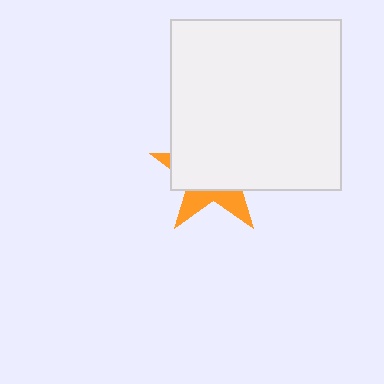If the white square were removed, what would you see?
You would see the complete orange star.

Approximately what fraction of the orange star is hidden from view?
Roughly 70% of the orange star is hidden behind the white square.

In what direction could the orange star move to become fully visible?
The orange star could move down. That would shift it out from behind the white square entirely.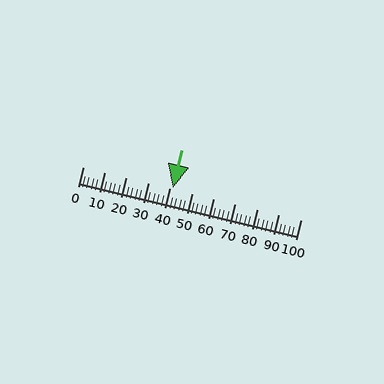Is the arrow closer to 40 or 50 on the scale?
The arrow is closer to 40.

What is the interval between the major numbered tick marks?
The major tick marks are spaced 10 units apart.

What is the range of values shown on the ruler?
The ruler shows values from 0 to 100.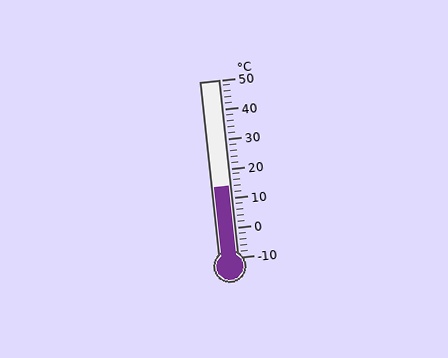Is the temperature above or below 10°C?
The temperature is above 10°C.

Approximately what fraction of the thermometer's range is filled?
The thermometer is filled to approximately 40% of its range.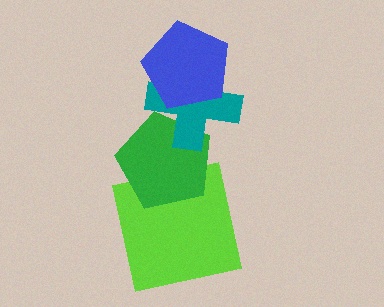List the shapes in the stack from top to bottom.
From top to bottom: the blue pentagon, the teal cross, the green pentagon, the lime square.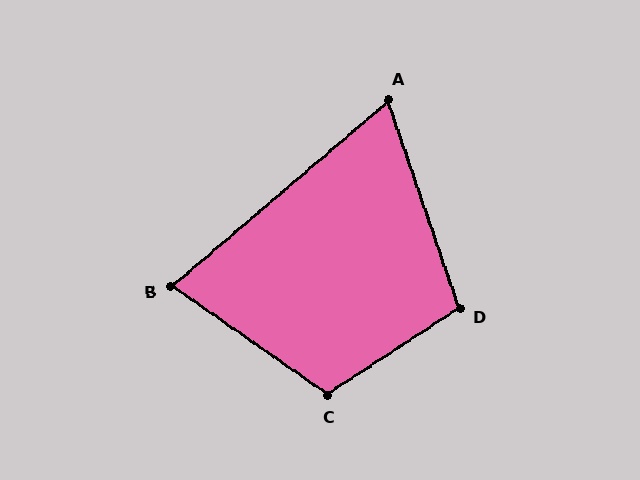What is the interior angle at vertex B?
Approximately 76 degrees (acute).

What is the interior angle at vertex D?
Approximately 104 degrees (obtuse).